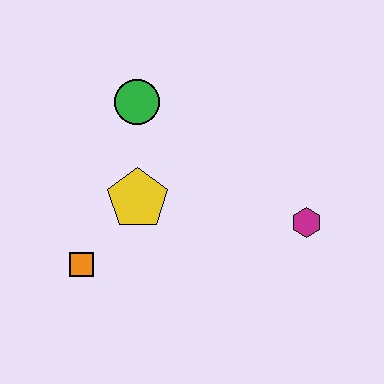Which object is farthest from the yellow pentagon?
The magenta hexagon is farthest from the yellow pentagon.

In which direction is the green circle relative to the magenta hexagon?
The green circle is to the left of the magenta hexagon.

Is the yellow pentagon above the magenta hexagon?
Yes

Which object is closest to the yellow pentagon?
The orange square is closest to the yellow pentagon.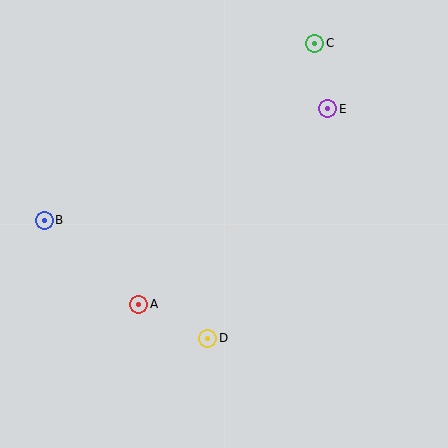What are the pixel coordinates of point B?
Point B is at (44, 220).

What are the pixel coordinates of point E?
Point E is at (328, 109).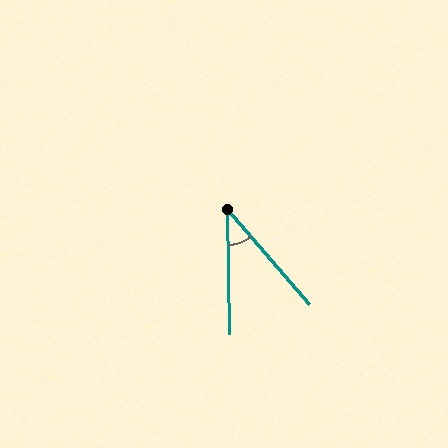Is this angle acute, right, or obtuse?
It is acute.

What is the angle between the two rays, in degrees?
Approximately 40 degrees.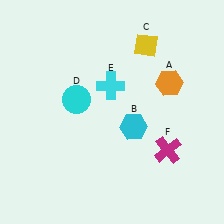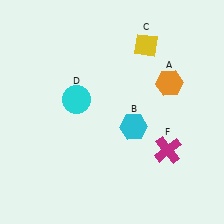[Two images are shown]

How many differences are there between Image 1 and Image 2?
There is 1 difference between the two images.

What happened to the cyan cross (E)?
The cyan cross (E) was removed in Image 2. It was in the top-left area of Image 1.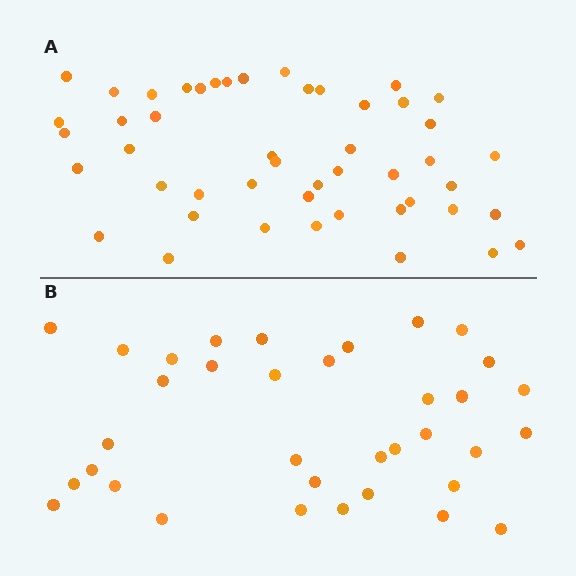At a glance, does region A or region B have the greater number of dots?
Region A (the top region) has more dots.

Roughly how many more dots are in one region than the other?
Region A has approximately 15 more dots than region B.